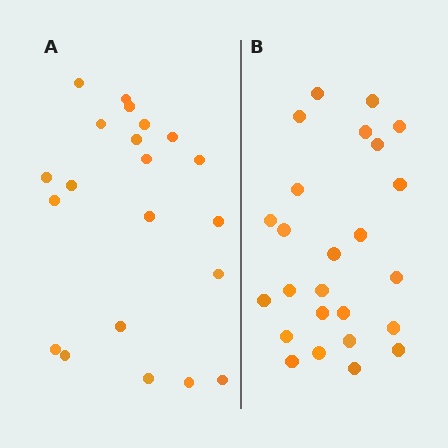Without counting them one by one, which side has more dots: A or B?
Region B (the right region) has more dots.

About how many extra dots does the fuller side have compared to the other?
Region B has about 4 more dots than region A.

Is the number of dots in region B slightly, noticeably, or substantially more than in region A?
Region B has only slightly more — the two regions are fairly close. The ratio is roughly 1.2 to 1.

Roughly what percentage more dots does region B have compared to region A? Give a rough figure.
About 20% more.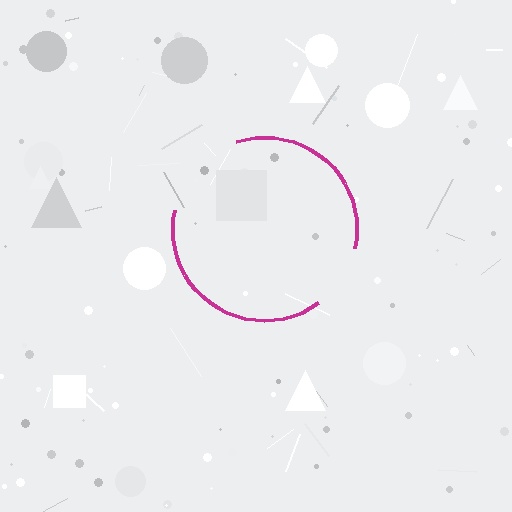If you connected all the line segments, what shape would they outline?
They would outline a circle.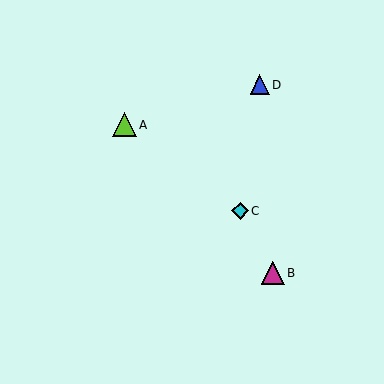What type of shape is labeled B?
Shape B is a magenta triangle.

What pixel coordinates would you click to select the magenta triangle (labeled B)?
Click at (273, 273) to select the magenta triangle B.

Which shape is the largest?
The lime triangle (labeled A) is the largest.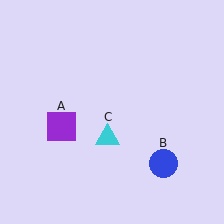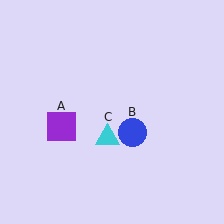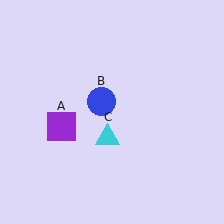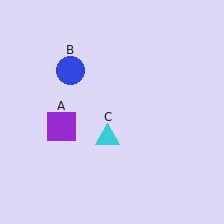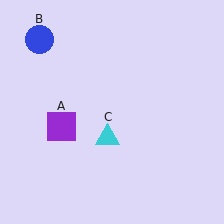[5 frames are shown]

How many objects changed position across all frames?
1 object changed position: blue circle (object B).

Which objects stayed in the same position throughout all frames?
Purple square (object A) and cyan triangle (object C) remained stationary.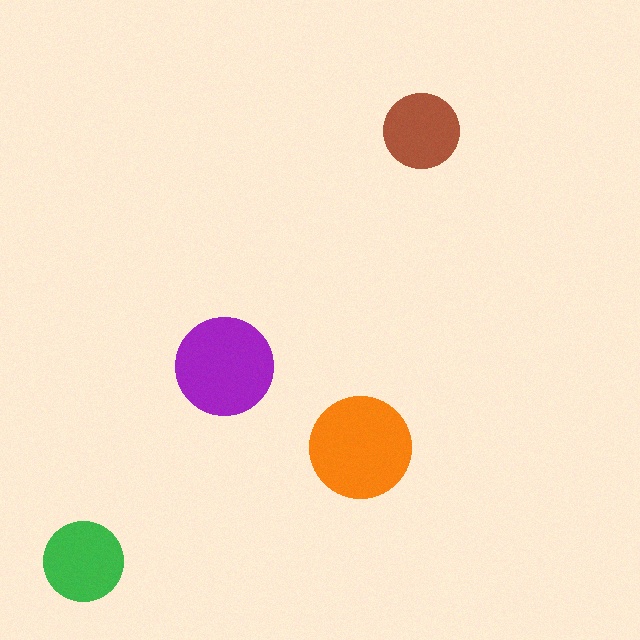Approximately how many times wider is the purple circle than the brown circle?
About 1.5 times wider.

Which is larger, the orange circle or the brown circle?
The orange one.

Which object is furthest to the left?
The green circle is leftmost.